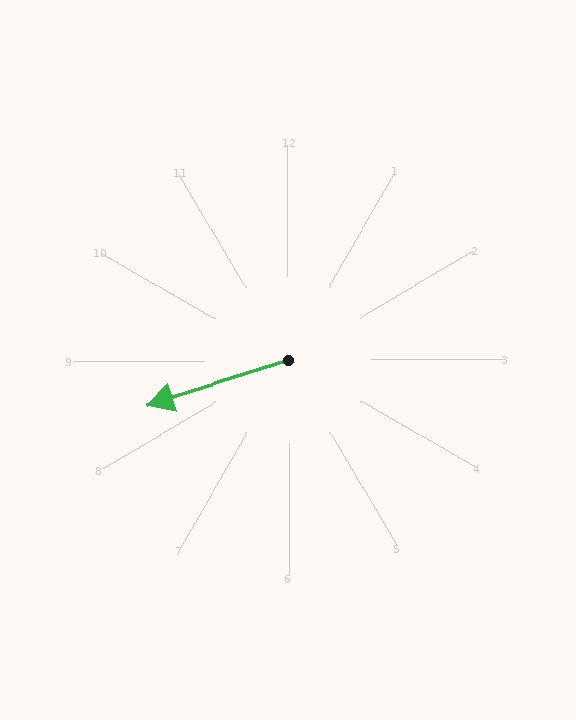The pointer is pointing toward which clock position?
Roughly 8 o'clock.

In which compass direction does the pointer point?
West.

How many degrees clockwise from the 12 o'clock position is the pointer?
Approximately 252 degrees.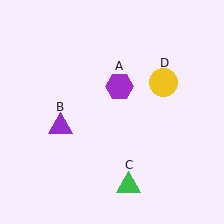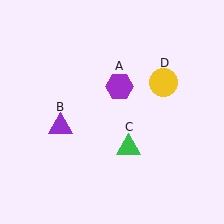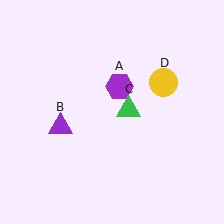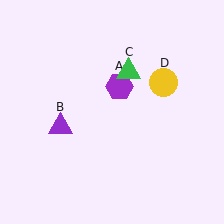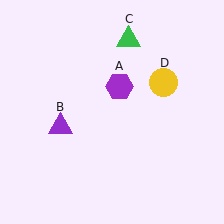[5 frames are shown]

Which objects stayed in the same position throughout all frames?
Purple hexagon (object A) and purple triangle (object B) and yellow circle (object D) remained stationary.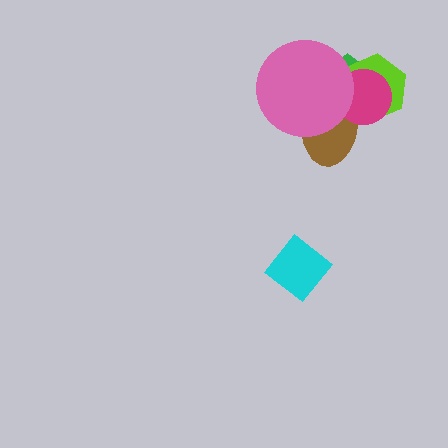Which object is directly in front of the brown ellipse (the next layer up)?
The lime hexagon is directly in front of the brown ellipse.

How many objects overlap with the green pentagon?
4 objects overlap with the green pentagon.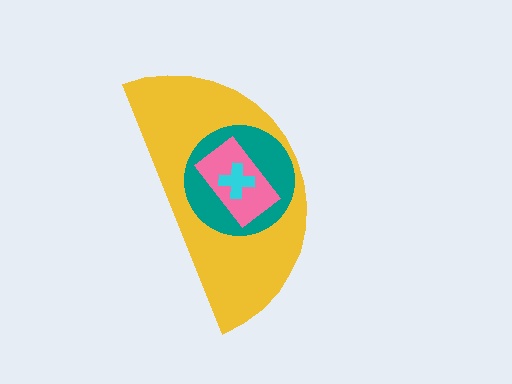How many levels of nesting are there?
4.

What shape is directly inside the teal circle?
The pink rectangle.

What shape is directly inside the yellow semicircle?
The teal circle.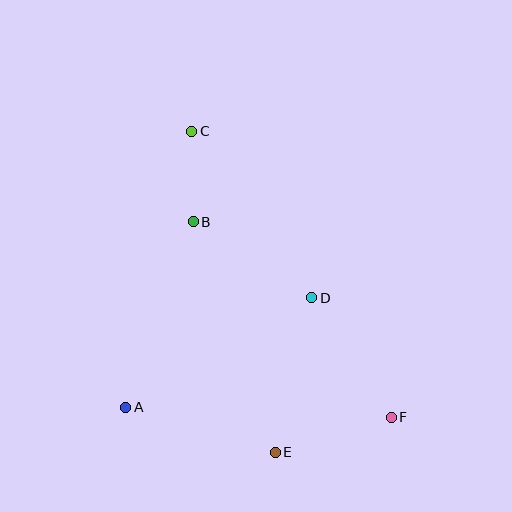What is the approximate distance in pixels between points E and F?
The distance between E and F is approximately 121 pixels.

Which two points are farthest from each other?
Points C and F are farthest from each other.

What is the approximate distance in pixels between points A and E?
The distance between A and E is approximately 156 pixels.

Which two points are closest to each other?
Points B and C are closest to each other.